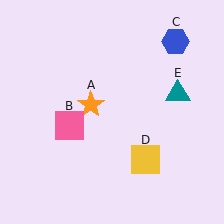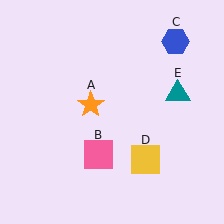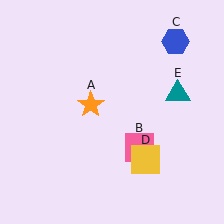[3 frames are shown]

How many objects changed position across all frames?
1 object changed position: pink square (object B).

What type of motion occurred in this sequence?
The pink square (object B) rotated counterclockwise around the center of the scene.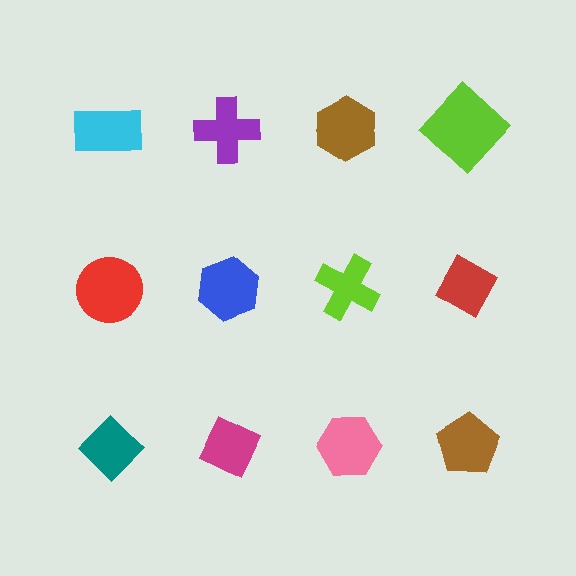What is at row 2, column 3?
A lime cross.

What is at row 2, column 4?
A red diamond.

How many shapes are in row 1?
4 shapes.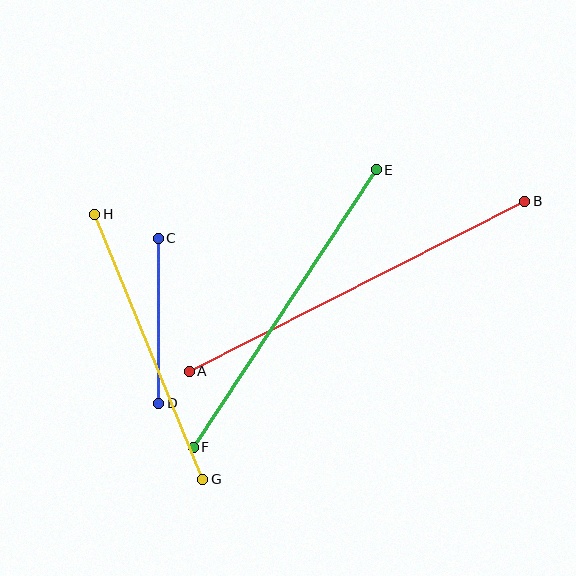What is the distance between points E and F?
The distance is approximately 332 pixels.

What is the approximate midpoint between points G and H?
The midpoint is at approximately (149, 347) pixels.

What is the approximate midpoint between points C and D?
The midpoint is at approximately (158, 321) pixels.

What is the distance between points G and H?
The distance is approximately 286 pixels.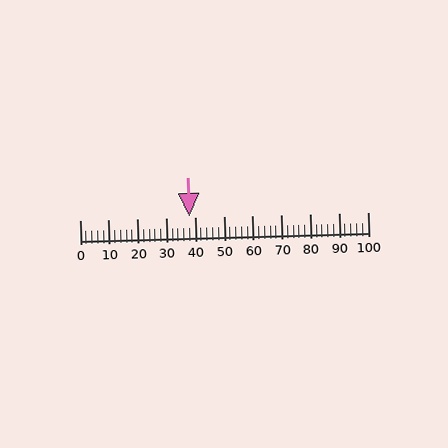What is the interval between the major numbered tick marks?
The major tick marks are spaced 10 units apart.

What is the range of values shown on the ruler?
The ruler shows values from 0 to 100.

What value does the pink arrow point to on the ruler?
The pink arrow points to approximately 38.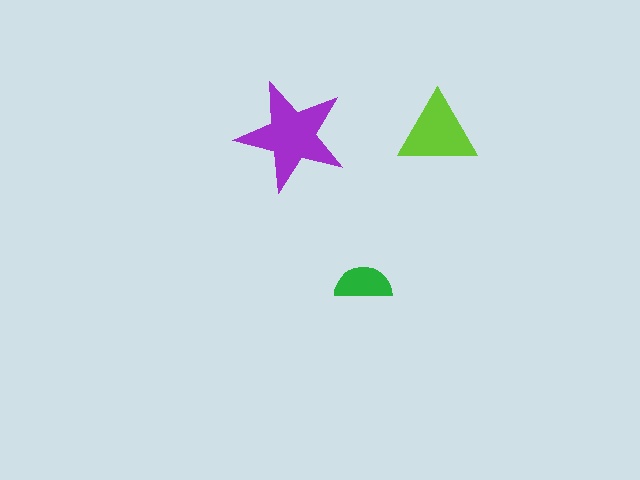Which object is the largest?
The purple star.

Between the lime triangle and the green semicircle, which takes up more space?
The lime triangle.